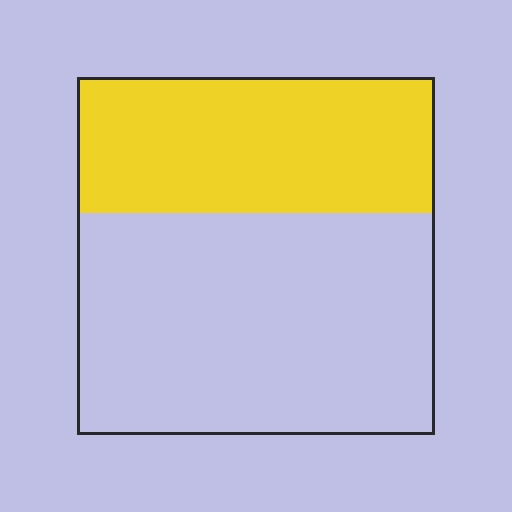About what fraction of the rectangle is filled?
About three eighths (3/8).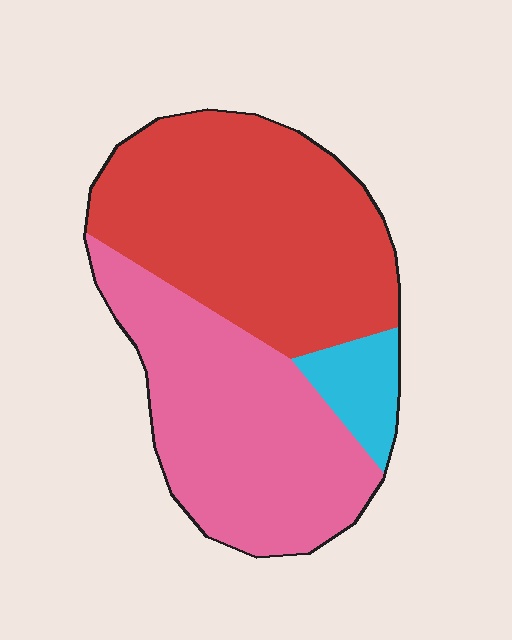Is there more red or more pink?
Red.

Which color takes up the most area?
Red, at roughly 50%.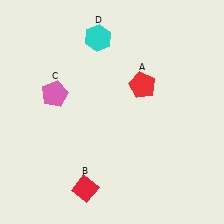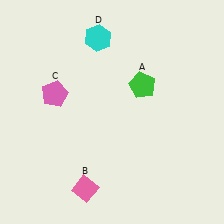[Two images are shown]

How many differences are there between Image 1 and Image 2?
There are 2 differences between the two images.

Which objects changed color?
A changed from red to green. B changed from red to pink.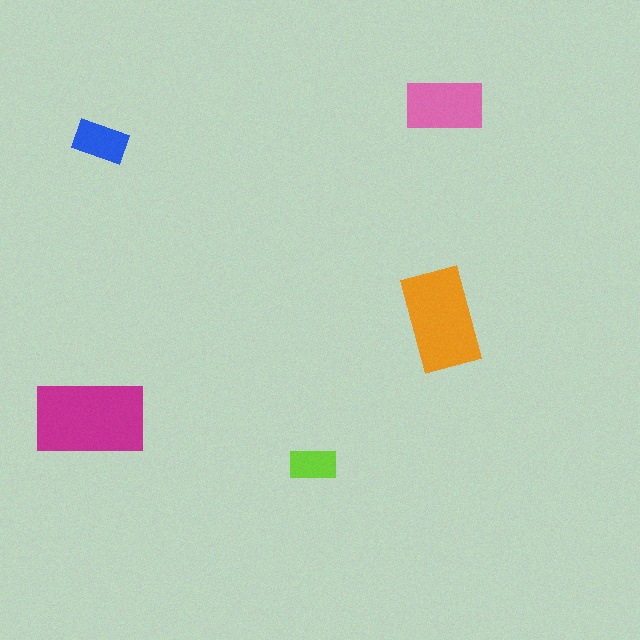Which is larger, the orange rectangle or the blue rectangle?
The orange one.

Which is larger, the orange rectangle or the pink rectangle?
The orange one.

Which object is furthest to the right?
The pink rectangle is rightmost.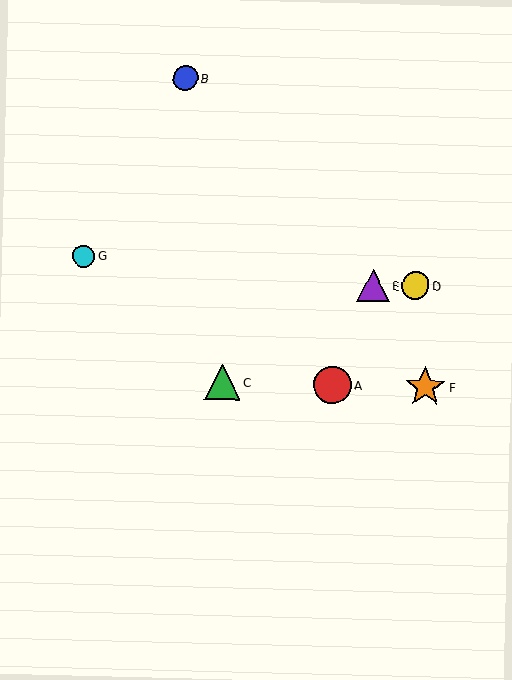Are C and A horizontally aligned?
Yes, both are at y≈382.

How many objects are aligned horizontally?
3 objects (A, C, F) are aligned horizontally.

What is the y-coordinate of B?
Object B is at y≈78.